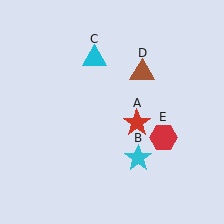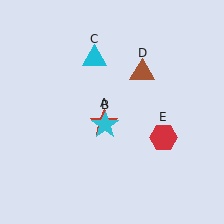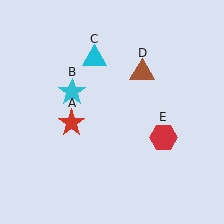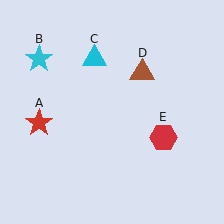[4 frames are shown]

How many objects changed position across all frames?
2 objects changed position: red star (object A), cyan star (object B).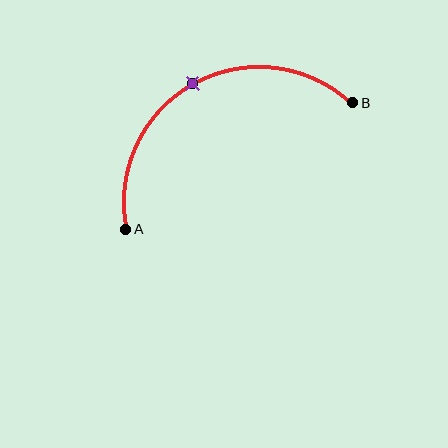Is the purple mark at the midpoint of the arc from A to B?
Yes. The purple mark lies on the arc at equal arc-length from both A and B — it is the arc midpoint.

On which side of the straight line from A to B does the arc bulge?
The arc bulges above the straight line connecting A and B.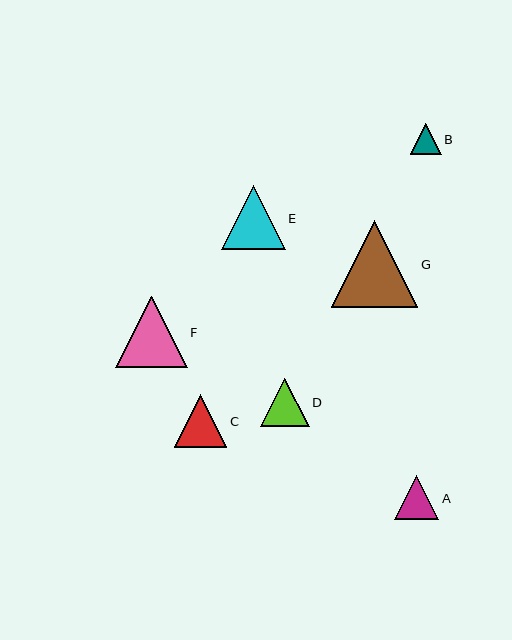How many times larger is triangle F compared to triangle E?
Triangle F is approximately 1.1 times the size of triangle E.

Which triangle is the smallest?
Triangle B is the smallest with a size of approximately 30 pixels.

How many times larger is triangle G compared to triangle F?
Triangle G is approximately 1.2 times the size of triangle F.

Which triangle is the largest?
Triangle G is the largest with a size of approximately 86 pixels.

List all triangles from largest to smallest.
From largest to smallest: G, F, E, C, D, A, B.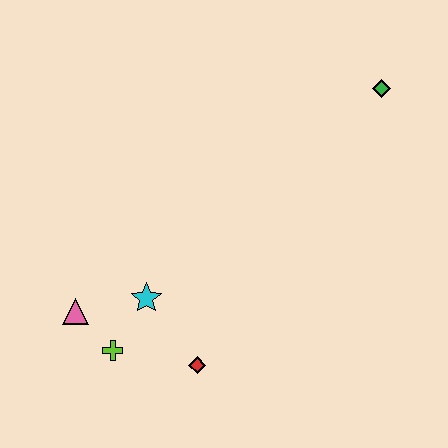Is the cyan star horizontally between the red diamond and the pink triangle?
Yes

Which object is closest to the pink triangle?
The lime cross is closest to the pink triangle.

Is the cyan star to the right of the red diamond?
No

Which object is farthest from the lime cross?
The green diamond is farthest from the lime cross.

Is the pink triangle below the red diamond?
No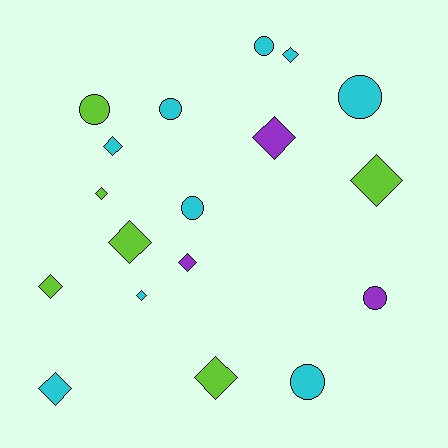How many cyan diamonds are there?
There are 4 cyan diamonds.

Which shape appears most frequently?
Diamond, with 11 objects.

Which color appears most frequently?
Cyan, with 9 objects.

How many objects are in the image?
There are 18 objects.